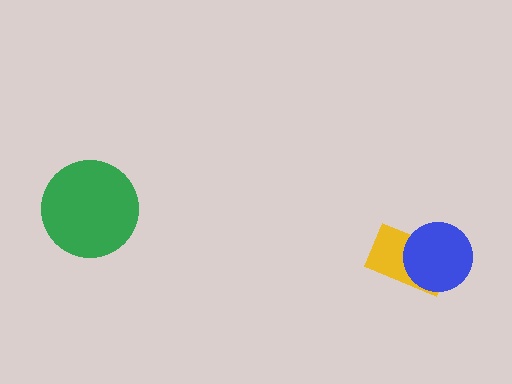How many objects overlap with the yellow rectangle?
1 object overlaps with the yellow rectangle.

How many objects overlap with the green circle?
0 objects overlap with the green circle.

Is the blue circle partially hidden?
No, no other shape covers it.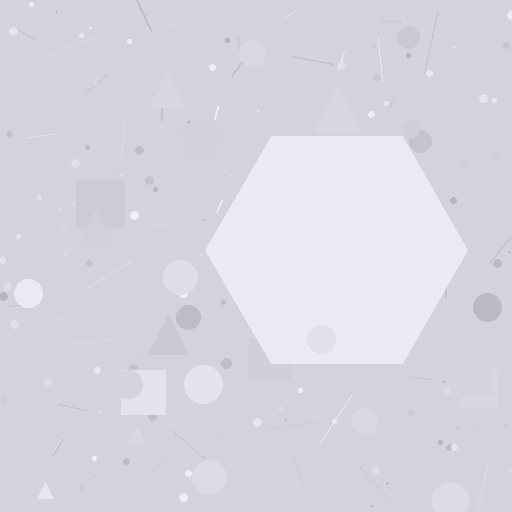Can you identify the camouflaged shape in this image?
The camouflaged shape is a hexagon.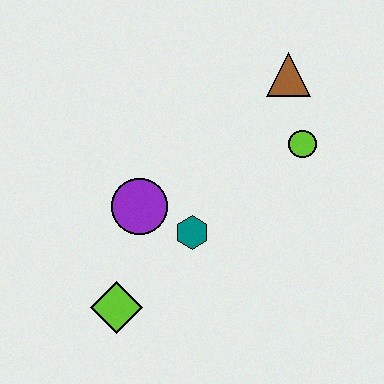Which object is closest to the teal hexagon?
The purple circle is closest to the teal hexagon.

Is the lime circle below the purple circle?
No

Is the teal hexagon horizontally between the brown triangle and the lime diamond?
Yes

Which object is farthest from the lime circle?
The lime diamond is farthest from the lime circle.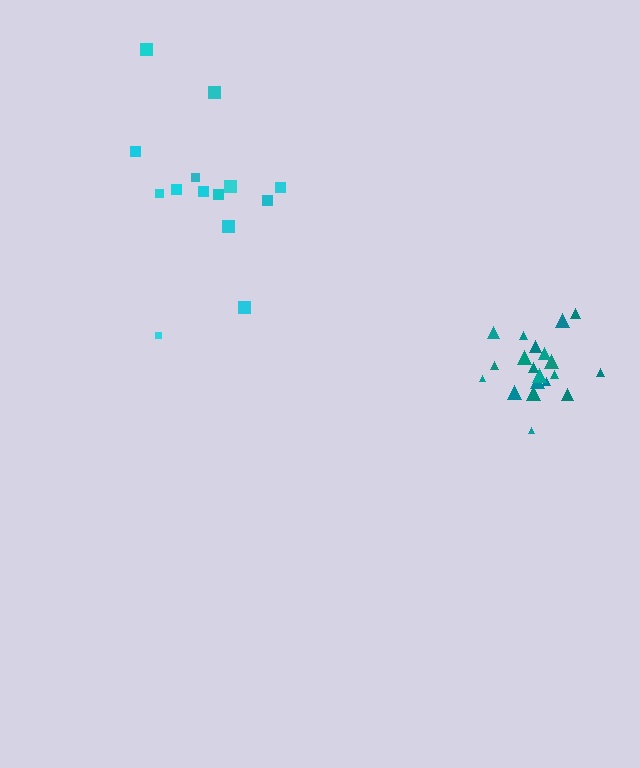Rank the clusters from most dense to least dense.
teal, cyan.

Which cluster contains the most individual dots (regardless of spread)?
Teal (20).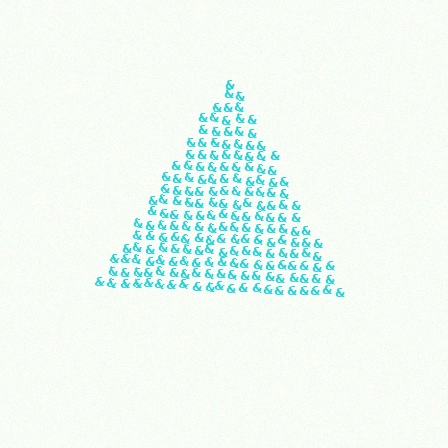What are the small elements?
The small elements are ampersands.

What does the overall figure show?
The overall figure shows a triangle.